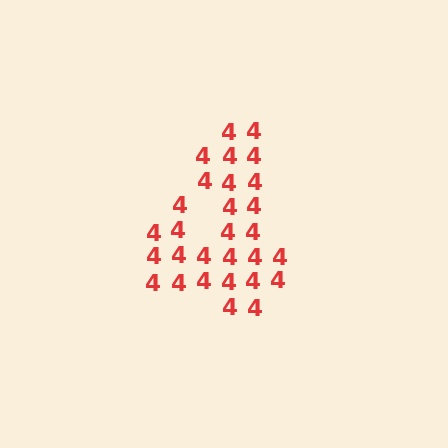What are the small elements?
The small elements are digit 4's.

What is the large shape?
The large shape is the digit 4.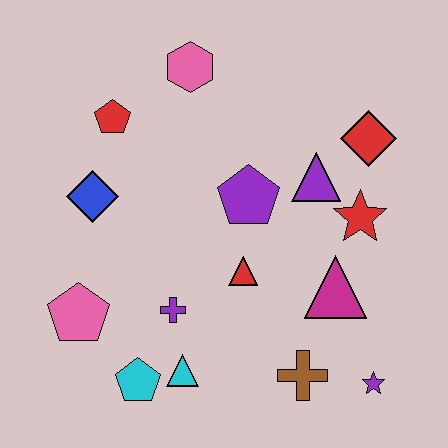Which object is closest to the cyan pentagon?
The cyan triangle is closest to the cyan pentagon.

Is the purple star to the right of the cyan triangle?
Yes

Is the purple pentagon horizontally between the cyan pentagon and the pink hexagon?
No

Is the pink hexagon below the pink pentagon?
No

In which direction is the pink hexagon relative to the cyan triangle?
The pink hexagon is above the cyan triangle.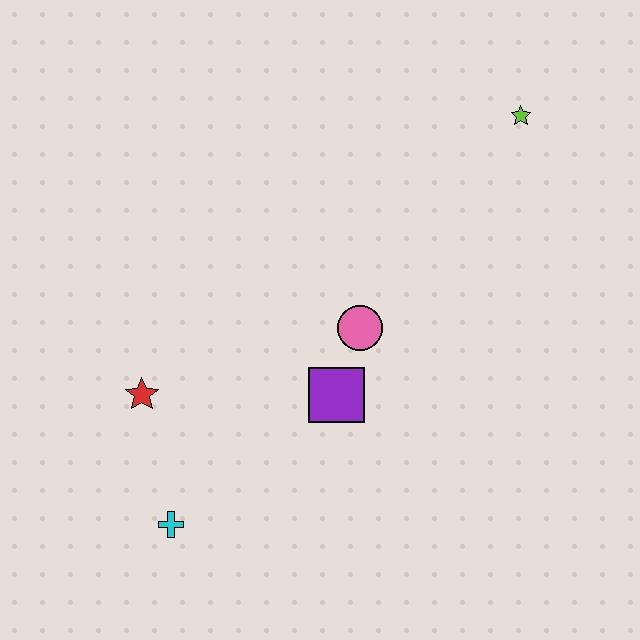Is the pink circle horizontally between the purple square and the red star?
No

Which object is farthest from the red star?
The lime star is farthest from the red star.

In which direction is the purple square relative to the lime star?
The purple square is below the lime star.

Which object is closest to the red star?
The cyan cross is closest to the red star.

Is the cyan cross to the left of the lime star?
Yes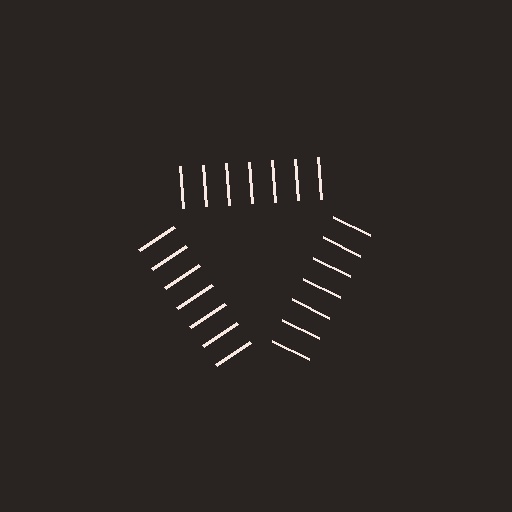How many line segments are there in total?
21 — 7 along each of the 3 edges.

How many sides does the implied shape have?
3 sides — the line-ends trace a triangle.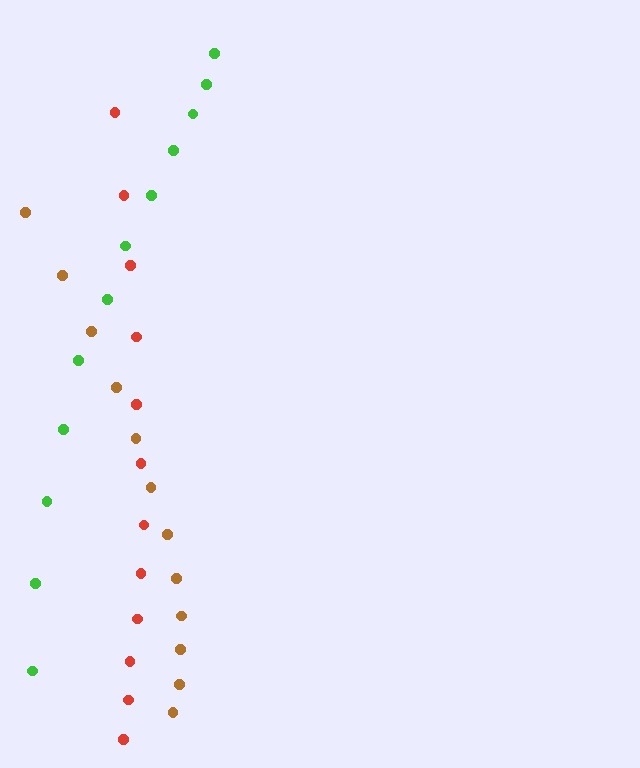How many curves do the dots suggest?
There are 3 distinct paths.